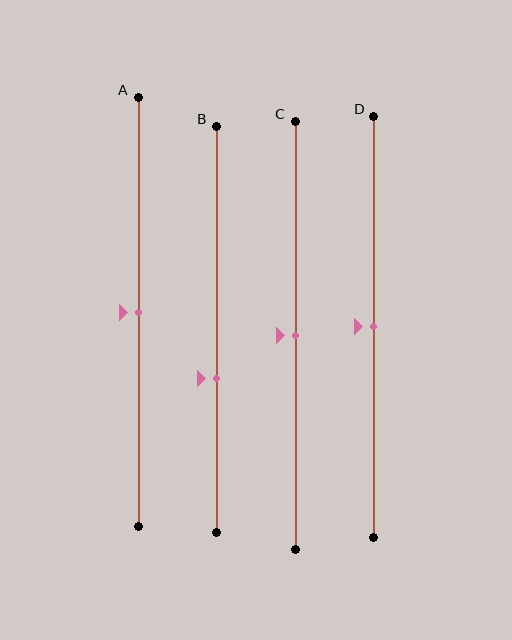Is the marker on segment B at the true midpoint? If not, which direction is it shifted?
No, the marker on segment B is shifted downward by about 12% of the segment length.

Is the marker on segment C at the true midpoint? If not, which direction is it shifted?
Yes, the marker on segment C is at the true midpoint.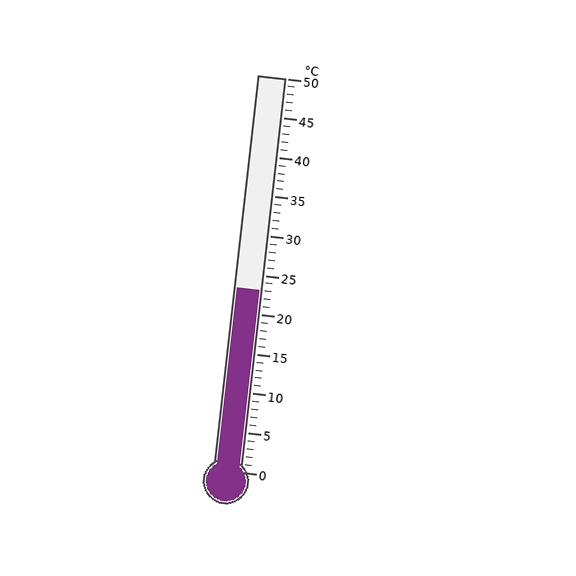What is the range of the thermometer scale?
The thermometer scale ranges from 0°C to 50°C.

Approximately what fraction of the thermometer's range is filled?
The thermometer is filled to approximately 45% of its range.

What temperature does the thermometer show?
The thermometer shows approximately 23°C.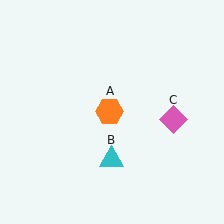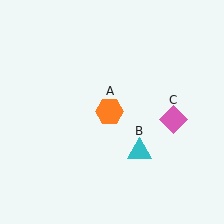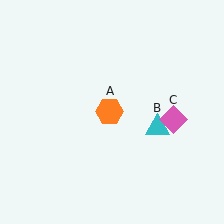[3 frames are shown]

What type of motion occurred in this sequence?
The cyan triangle (object B) rotated counterclockwise around the center of the scene.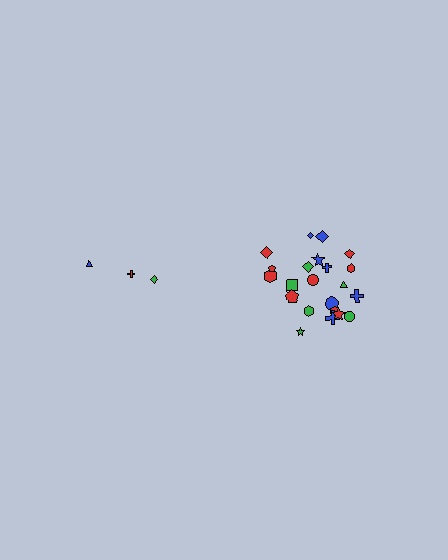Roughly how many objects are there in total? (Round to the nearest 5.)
Roughly 25 objects in total.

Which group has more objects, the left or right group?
The right group.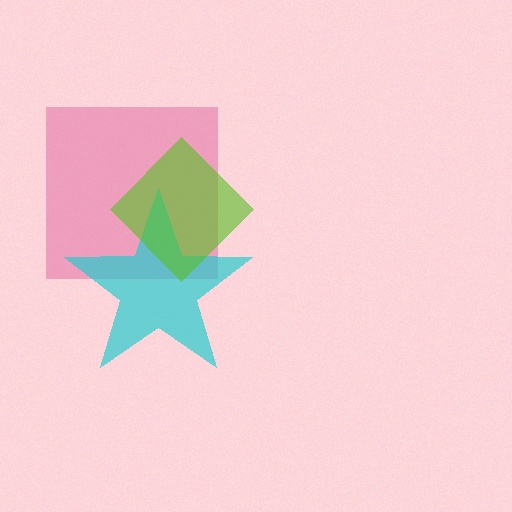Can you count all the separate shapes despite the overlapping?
Yes, there are 3 separate shapes.